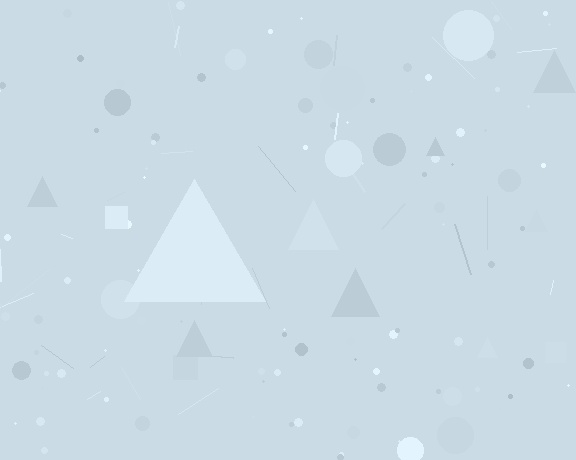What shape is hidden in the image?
A triangle is hidden in the image.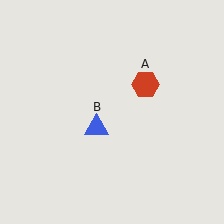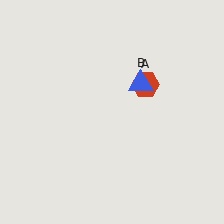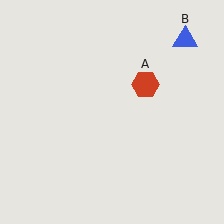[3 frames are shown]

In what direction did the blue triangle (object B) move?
The blue triangle (object B) moved up and to the right.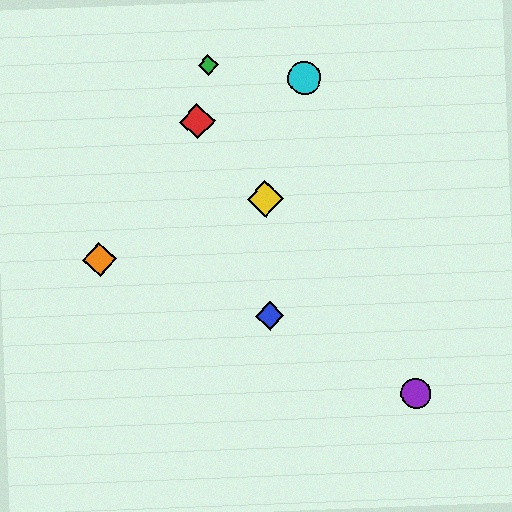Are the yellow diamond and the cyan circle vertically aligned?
No, the yellow diamond is at x≈266 and the cyan circle is at x≈304.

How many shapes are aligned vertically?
2 shapes (the blue diamond, the yellow diamond) are aligned vertically.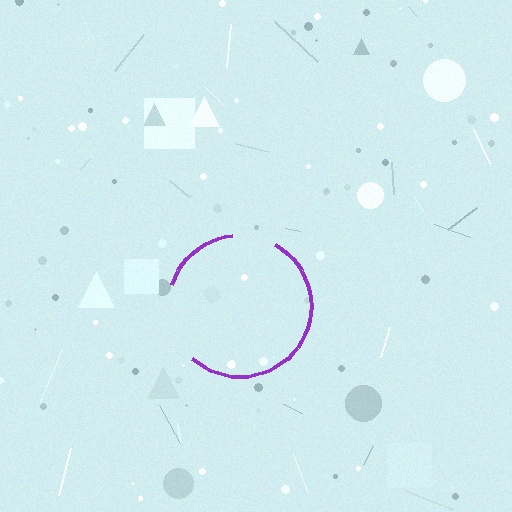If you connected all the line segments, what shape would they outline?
They would outline a circle.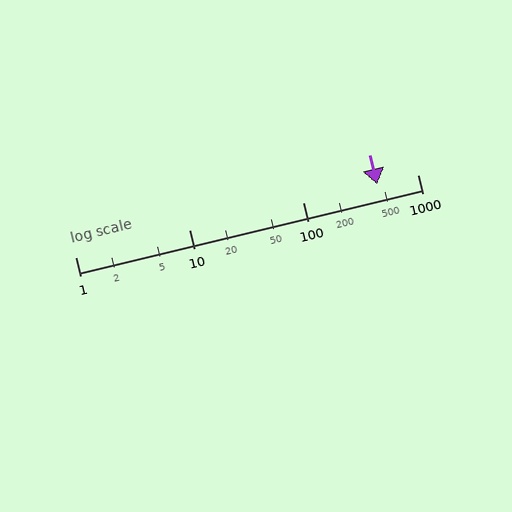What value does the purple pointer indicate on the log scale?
The pointer indicates approximately 440.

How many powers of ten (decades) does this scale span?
The scale spans 3 decades, from 1 to 1000.